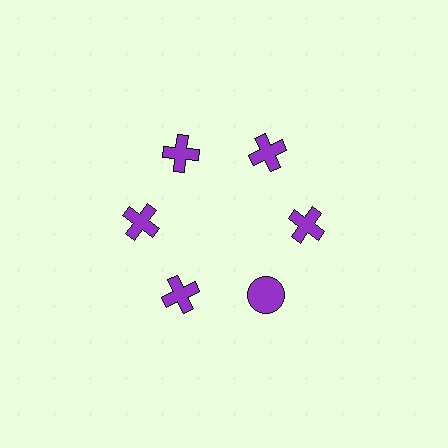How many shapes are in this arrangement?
There are 6 shapes arranged in a ring pattern.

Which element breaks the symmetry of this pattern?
The purple circle at roughly the 5 o'clock position breaks the symmetry. All other shapes are purple crosses.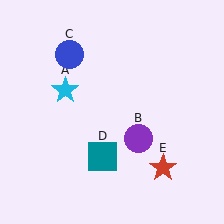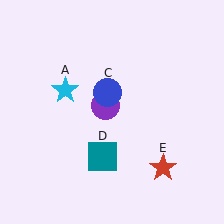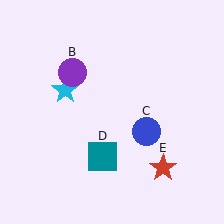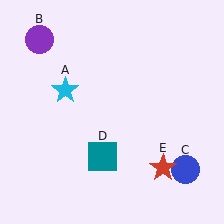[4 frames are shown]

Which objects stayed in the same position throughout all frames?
Cyan star (object A) and teal square (object D) and red star (object E) remained stationary.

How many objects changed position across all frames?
2 objects changed position: purple circle (object B), blue circle (object C).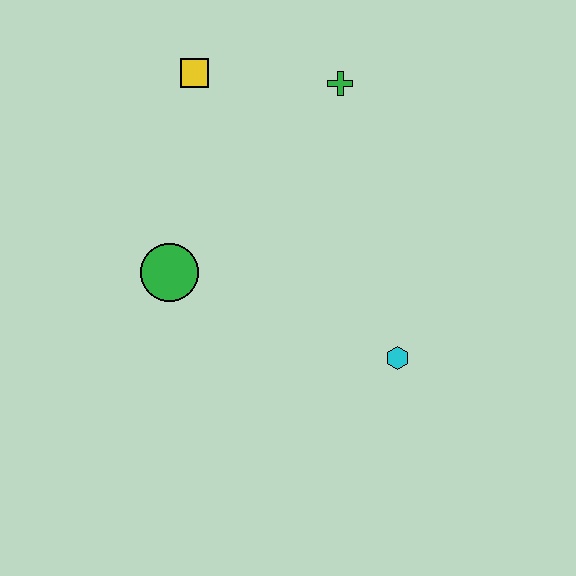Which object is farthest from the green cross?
The cyan hexagon is farthest from the green cross.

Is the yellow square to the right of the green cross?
No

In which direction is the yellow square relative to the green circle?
The yellow square is above the green circle.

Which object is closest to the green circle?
The yellow square is closest to the green circle.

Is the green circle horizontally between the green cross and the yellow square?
No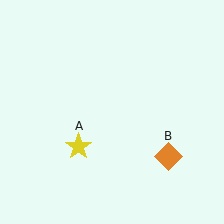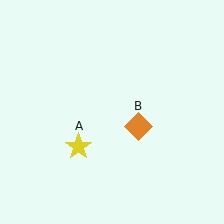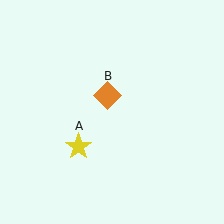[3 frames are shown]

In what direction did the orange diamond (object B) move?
The orange diamond (object B) moved up and to the left.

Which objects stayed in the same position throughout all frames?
Yellow star (object A) remained stationary.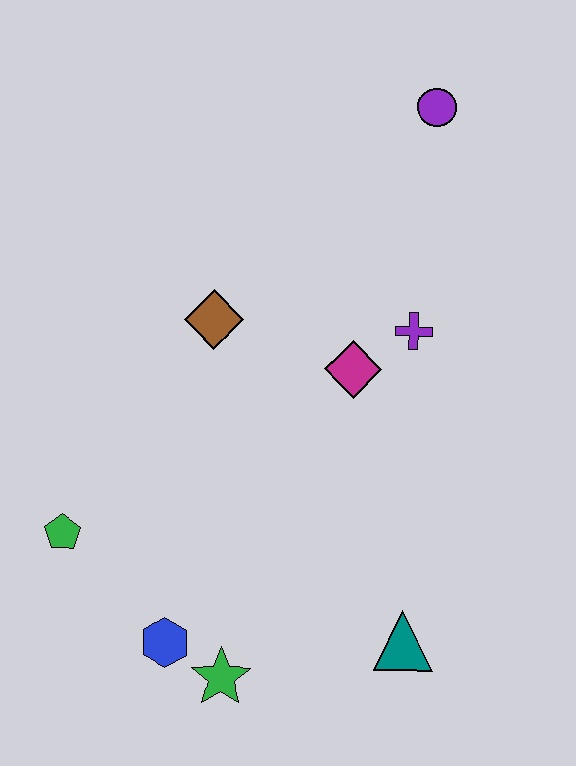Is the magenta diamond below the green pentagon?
No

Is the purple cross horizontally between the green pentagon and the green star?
No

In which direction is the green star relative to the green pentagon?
The green star is to the right of the green pentagon.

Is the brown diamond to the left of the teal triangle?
Yes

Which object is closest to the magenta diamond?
The purple cross is closest to the magenta diamond.